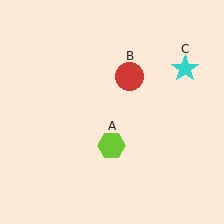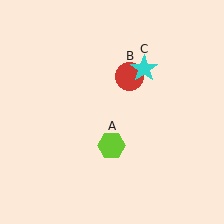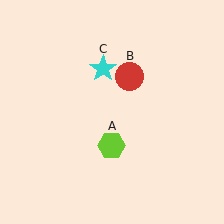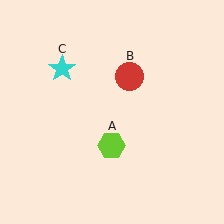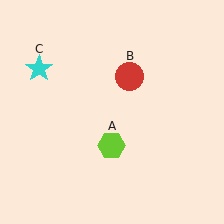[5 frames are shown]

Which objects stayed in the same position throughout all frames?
Lime hexagon (object A) and red circle (object B) remained stationary.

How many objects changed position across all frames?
1 object changed position: cyan star (object C).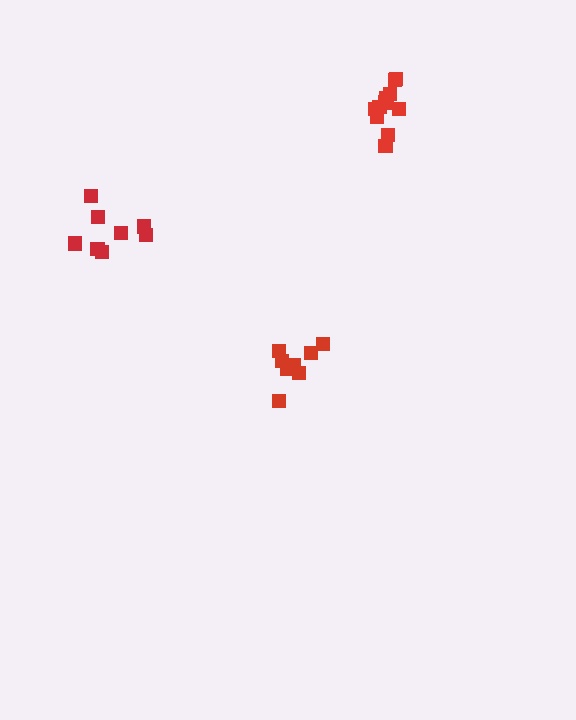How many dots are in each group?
Group 1: 8 dots, Group 2: 11 dots, Group 3: 8 dots (27 total).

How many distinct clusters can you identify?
There are 3 distinct clusters.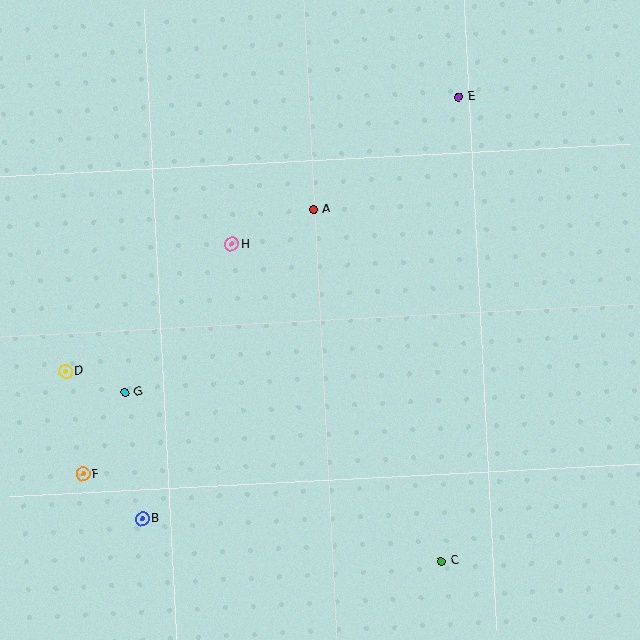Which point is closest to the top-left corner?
Point H is closest to the top-left corner.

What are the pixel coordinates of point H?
Point H is at (232, 244).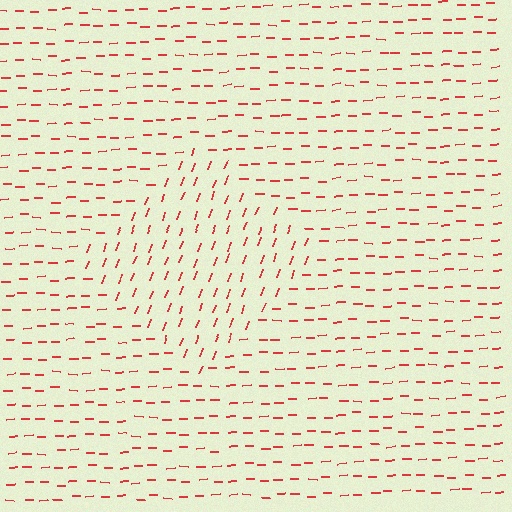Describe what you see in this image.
The image is filled with small red line segments. A diamond region in the image has lines oriented differently from the surrounding lines, creating a visible texture boundary.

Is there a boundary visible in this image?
Yes, there is a texture boundary formed by a change in line orientation.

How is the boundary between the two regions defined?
The boundary is defined purely by a change in line orientation (approximately 69 degrees difference). All lines are the same color and thickness.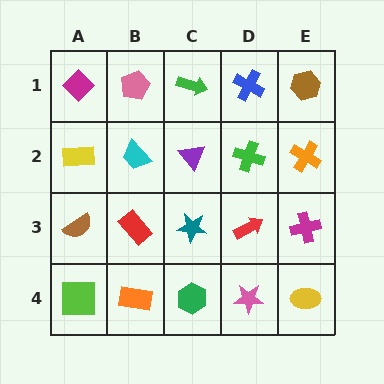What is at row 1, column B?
A pink pentagon.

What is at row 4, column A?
A lime square.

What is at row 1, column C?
A green arrow.